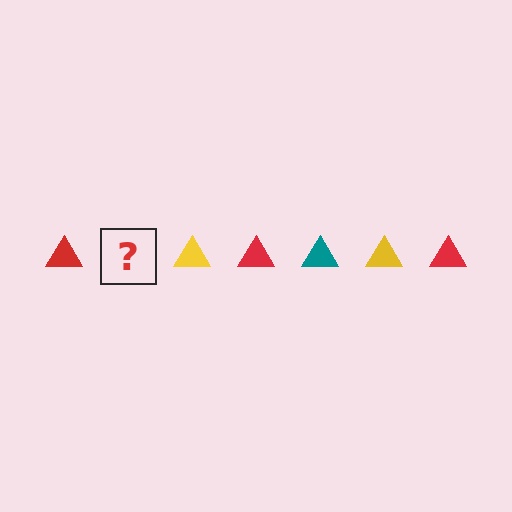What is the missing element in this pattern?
The missing element is a teal triangle.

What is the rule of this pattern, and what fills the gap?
The rule is that the pattern cycles through red, teal, yellow triangles. The gap should be filled with a teal triangle.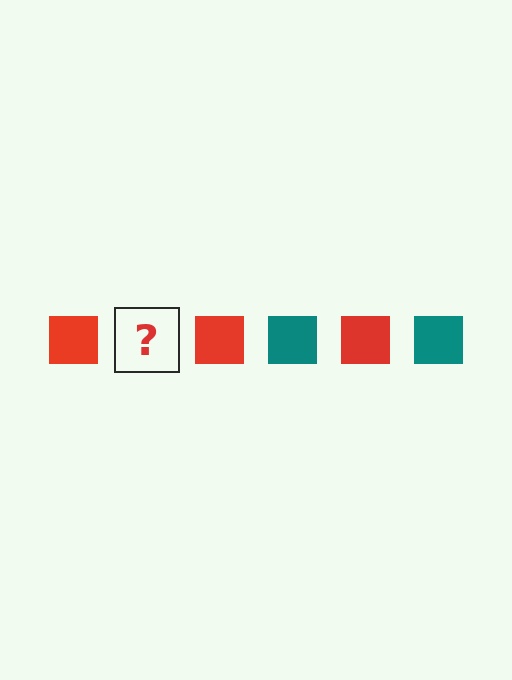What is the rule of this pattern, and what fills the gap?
The rule is that the pattern cycles through red, teal squares. The gap should be filled with a teal square.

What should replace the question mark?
The question mark should be replaced with a teal square.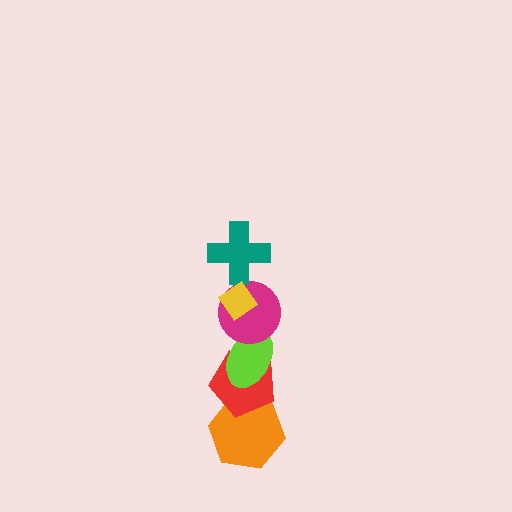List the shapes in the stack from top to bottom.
From top to bottom: the yellow diamond, the teal cross, the magenta circle, the lime ellipse, the red pentagon, the orange hexagon.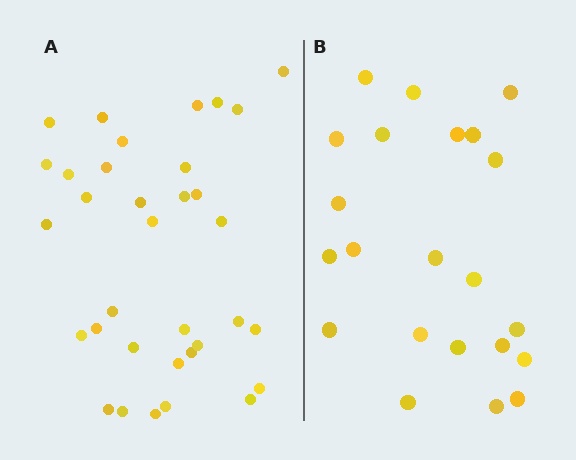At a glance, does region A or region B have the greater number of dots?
Region A (the left region) has more dots.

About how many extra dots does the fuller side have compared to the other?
Region A has roughly 12 or so more dots than region B.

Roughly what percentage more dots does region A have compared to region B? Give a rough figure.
About 55% more.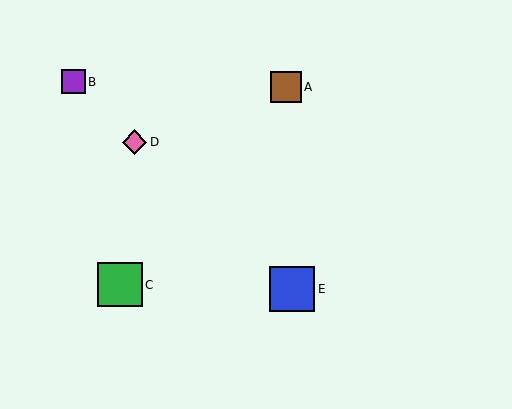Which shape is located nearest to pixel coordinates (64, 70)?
The purple square (labeled B) at (73, 82) is nearest to that location.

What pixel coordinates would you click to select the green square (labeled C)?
Click at (120, 285) to select the green square C.